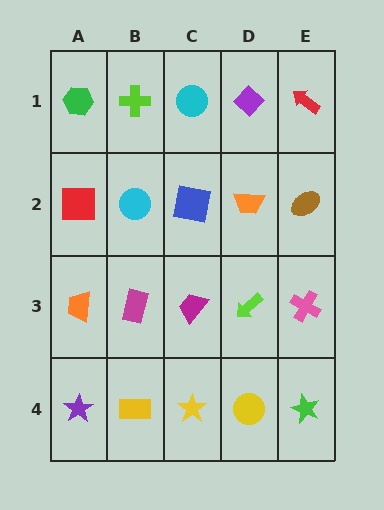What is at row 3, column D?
A lime arrow.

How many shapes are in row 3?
5 shapes.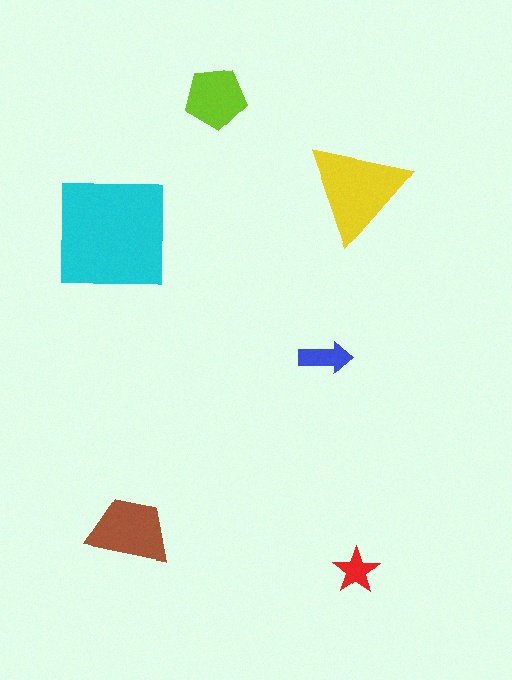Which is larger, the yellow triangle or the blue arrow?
The yellow triangle.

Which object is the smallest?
The red star.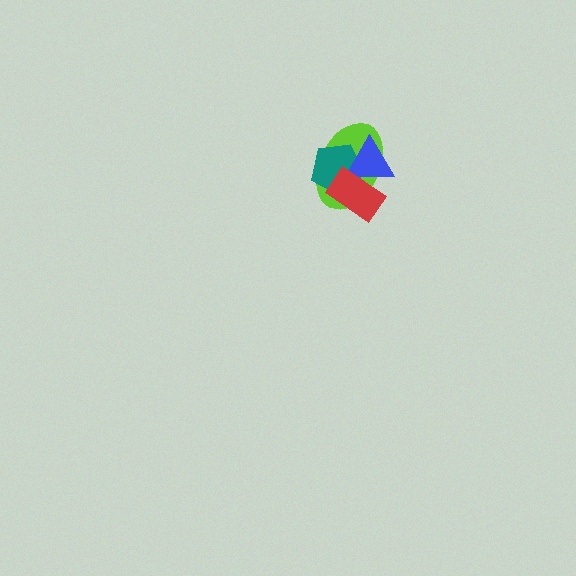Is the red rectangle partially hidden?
No, no other shape covers it.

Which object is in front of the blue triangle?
The red rectangle is in front of the blue triangle.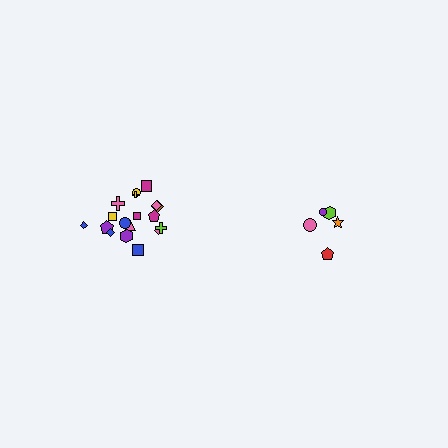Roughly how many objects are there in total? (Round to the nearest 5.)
Roughly 25 objects in total.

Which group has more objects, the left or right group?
The left group.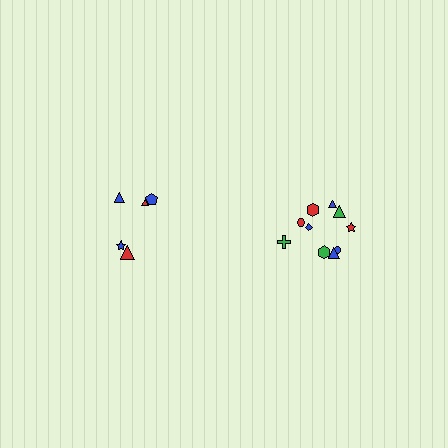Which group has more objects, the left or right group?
The right group.